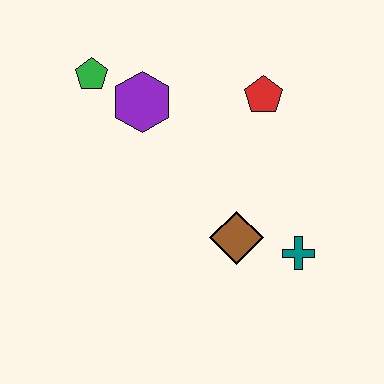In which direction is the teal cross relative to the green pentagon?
The teal cross is to the right of the green pentagon.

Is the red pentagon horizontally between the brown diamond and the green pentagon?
No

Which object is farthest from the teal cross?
The green pentagon is farthest from the teal cross.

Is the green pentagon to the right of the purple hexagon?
No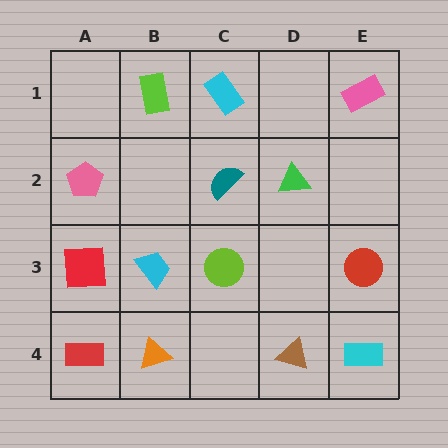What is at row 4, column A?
A red rectangle.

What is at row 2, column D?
A green triangle.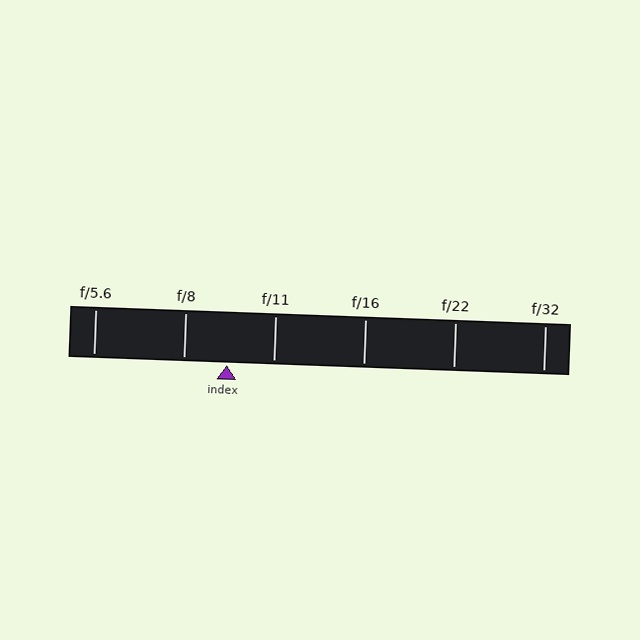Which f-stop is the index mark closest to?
The index mark is closest to f/8.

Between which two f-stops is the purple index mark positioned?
The index mark is between f/8 and f/11.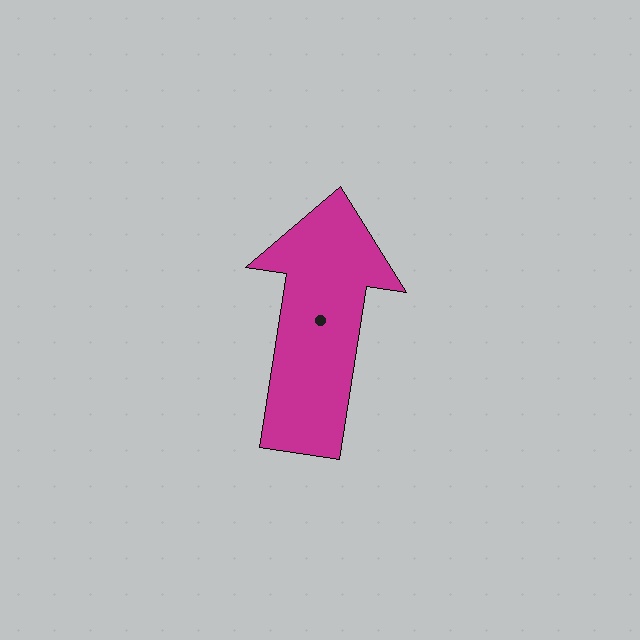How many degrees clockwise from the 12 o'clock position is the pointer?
Approximately 9 degrees.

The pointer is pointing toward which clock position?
Roughly 12 o'clock.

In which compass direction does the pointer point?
North.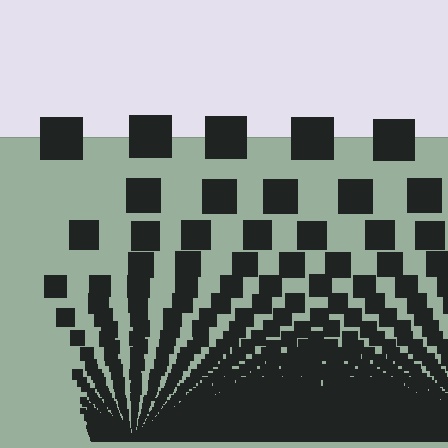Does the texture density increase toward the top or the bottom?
Density increases toward the bottom.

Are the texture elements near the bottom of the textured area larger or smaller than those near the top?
Smaller. The gradient is inverted — elements near the bottom are smaller and denser.